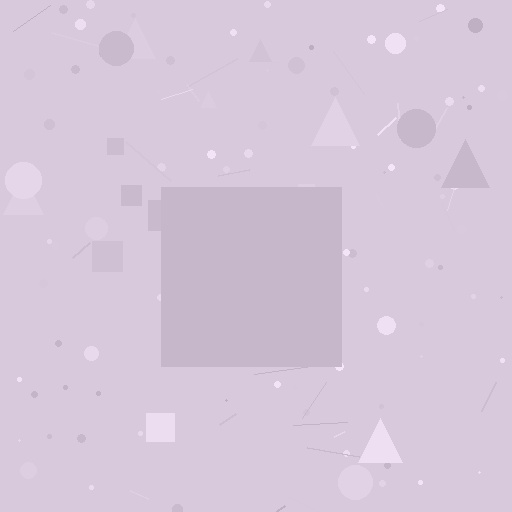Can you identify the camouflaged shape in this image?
The camouflaged shape is a square.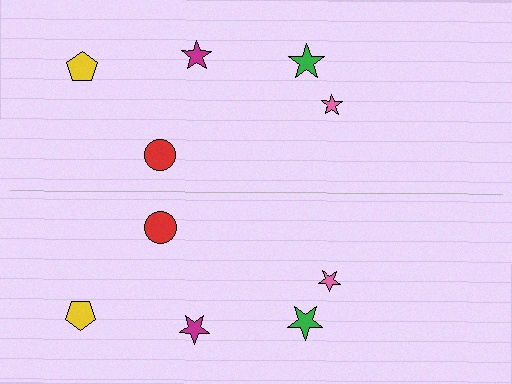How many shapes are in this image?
There are 10 shapes in this image.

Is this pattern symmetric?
Yes, this pattern has bilateral (reflection) symmetry.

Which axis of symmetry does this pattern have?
The pattern has a horizontal axis of symmetry running through the center of the image.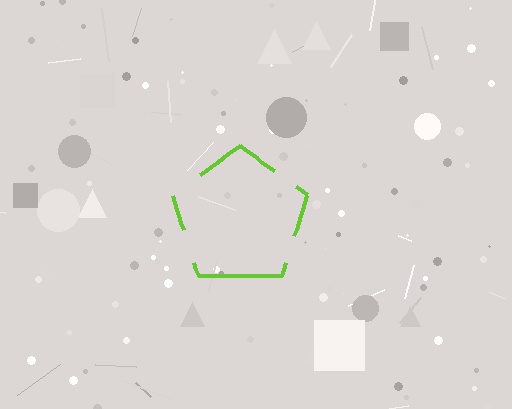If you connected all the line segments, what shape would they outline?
They would outline a pentagon.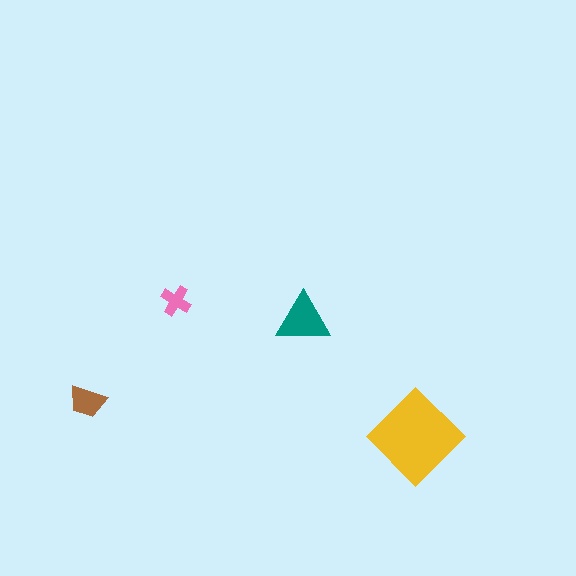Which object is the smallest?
The pink cross.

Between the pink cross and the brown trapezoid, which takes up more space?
The brown trapezoid.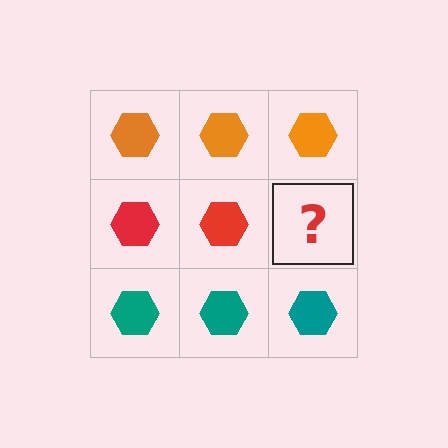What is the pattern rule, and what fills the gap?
The rule is that each row has a consistent color. The gap should be filled with a red hexagon.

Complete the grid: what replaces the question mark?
The question mark should be replaced with a red hexagon.